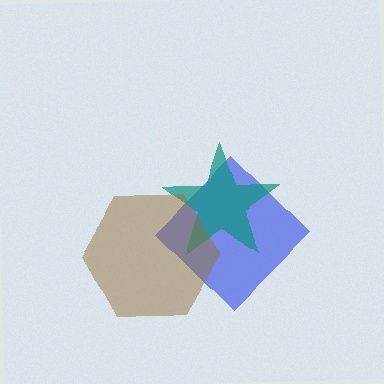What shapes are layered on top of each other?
The layered shapes are: a blue diamond, a teal star, a brown hexagon.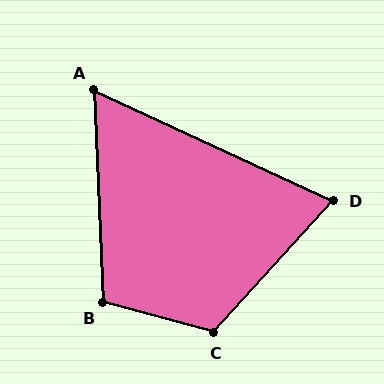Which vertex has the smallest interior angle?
A, at approximately 63 degrees.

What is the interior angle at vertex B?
Approximately 108 degrees (obtuse).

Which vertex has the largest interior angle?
C, at approximately 117 degrees.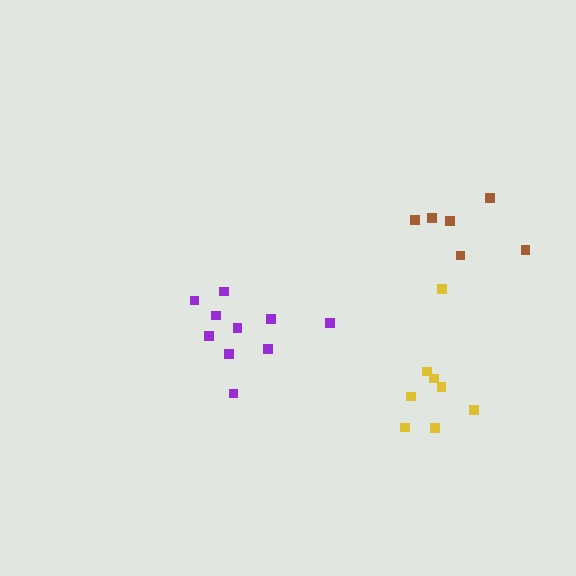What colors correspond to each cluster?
The clusters are colored: purple, brown, yellow.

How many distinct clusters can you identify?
There are 3 distinct clusters.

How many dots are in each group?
Group 1: 10 dots, Group 2: 6 dots, Group 3: 8 dots (24 total).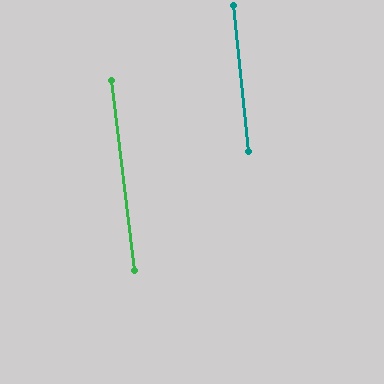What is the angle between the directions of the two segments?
Approximately 1 degree.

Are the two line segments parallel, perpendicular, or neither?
Parallel — their directions differ by only 0.9°.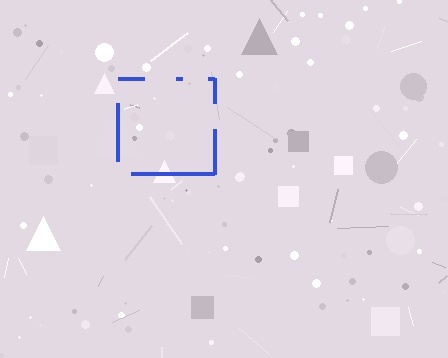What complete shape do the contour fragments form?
The contour fragments form a square.